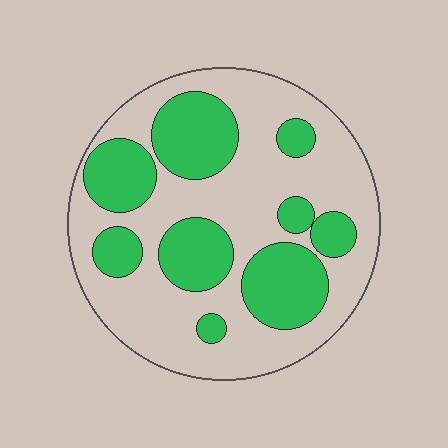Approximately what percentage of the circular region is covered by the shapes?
Approximately 35%.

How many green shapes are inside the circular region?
9.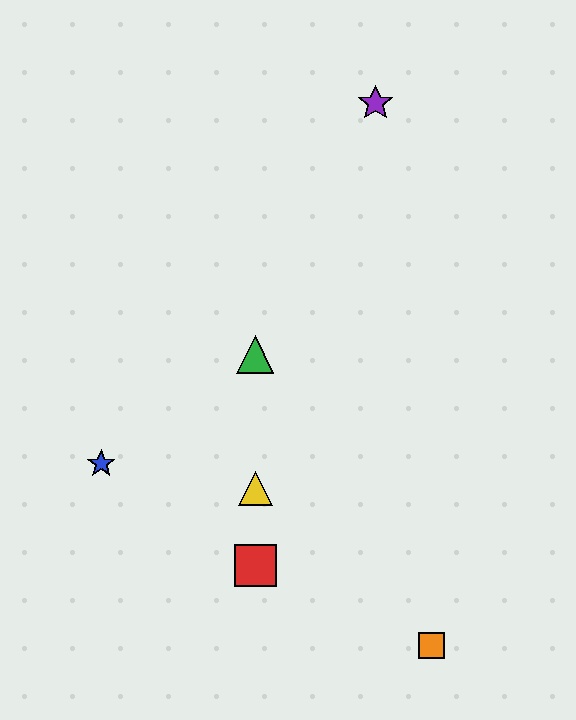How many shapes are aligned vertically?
3 shapes (the red square, the green triangle, the yellow triangle) are aligned vertically.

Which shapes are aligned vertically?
The red square, the green triangle, the yellow triangle are aligned vertically.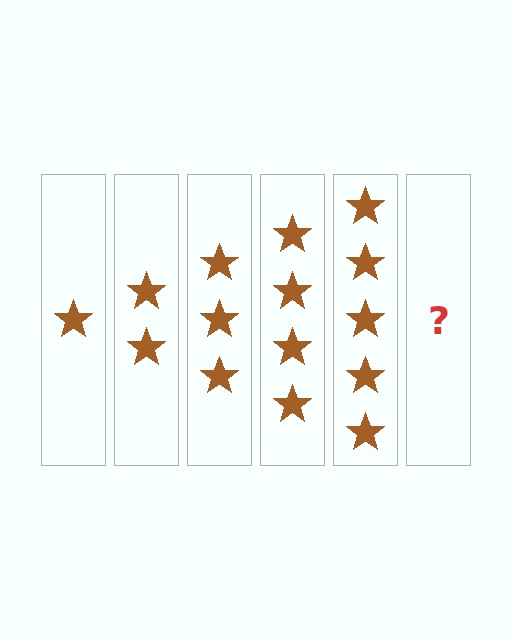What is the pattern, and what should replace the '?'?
The pattern is that each step adds one more star. The '?' should be 6 stars.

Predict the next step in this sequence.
The next step is 6 stars.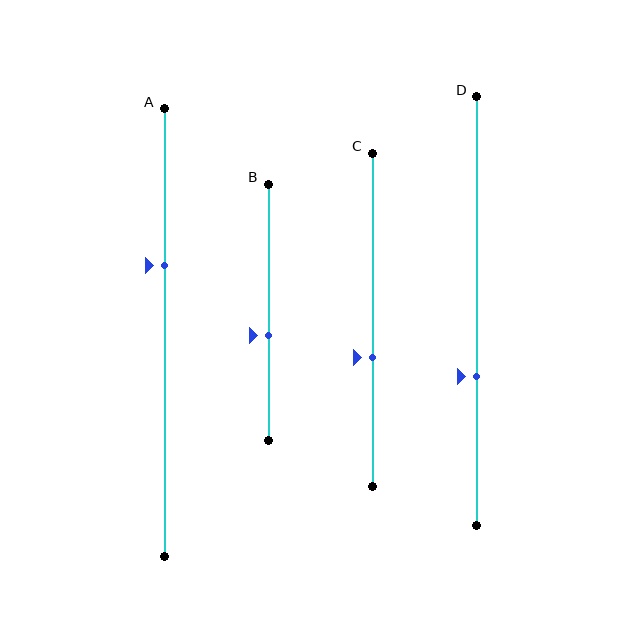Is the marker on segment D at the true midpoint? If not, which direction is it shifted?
No, the marker on segment D is shifted downward by about 15% of the segment length.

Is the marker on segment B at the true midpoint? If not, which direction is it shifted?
No, the marker on segment B is shifted downward by about 9% of the segment length.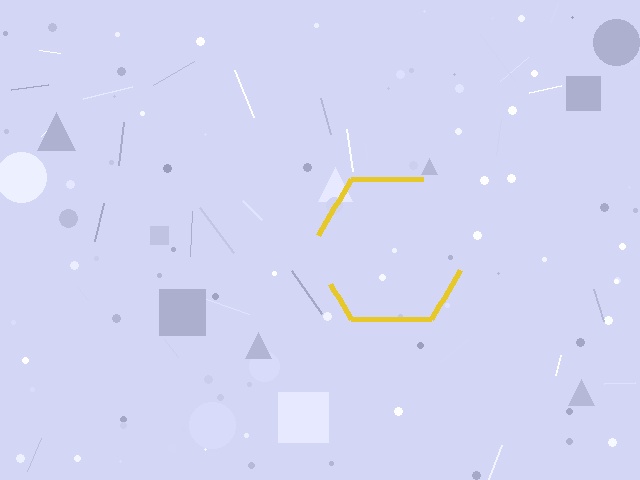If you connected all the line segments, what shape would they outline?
They would outline a hexagon.